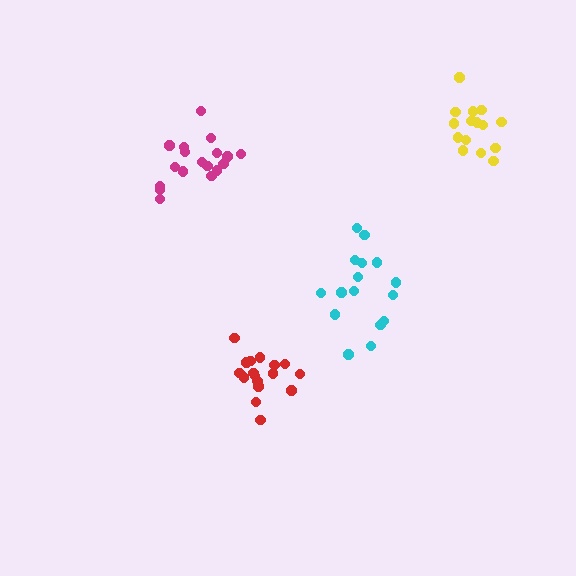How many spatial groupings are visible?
There are 4 spatial groupings.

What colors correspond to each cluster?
The clusters are colored: red, cyan, magenta, yellow.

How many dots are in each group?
Group 1: 17 dots, Group 2: 16 dots, Group 3: 18 dots, Group 4: 15 dots (66 total).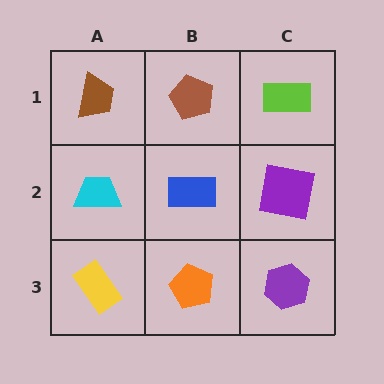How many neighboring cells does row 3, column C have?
2.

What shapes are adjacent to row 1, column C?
A purple square (row 2, column C), a brown pentagon (row 1, column B).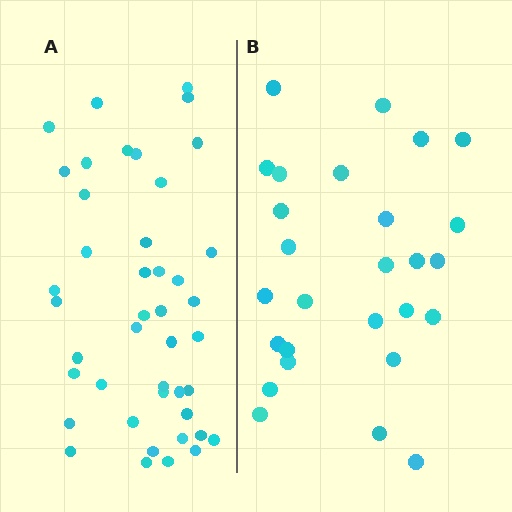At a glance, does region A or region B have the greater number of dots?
Region A (the left region) has more dots.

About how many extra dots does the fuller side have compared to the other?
Region A has approximately 15 more dots than region B.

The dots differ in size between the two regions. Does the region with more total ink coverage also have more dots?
No. Region B has more total ink coverage because its dots are larger, but region A actually contains more individual dots. Total area can be misleading — the number of items is what matters here.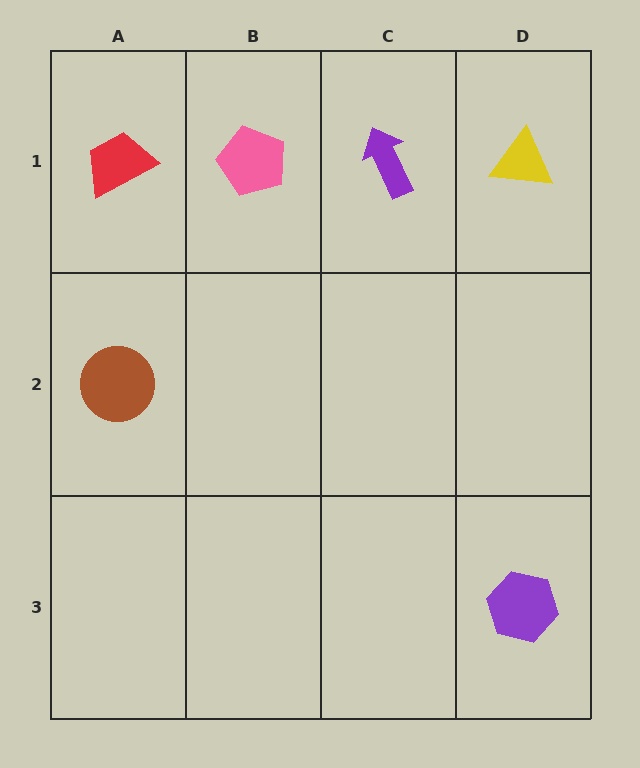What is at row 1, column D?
A yellow triangle.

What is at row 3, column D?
A purple hexagon.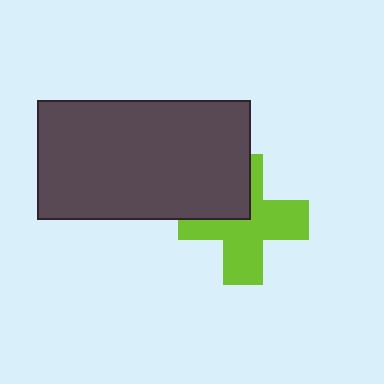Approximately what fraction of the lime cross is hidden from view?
Roughly 31% of the lime cross is hidden behind the dark gray rectangle.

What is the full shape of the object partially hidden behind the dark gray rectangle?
The partially hidden object is a lime cross.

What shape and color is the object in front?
The object in front is a dark gray rectangle.